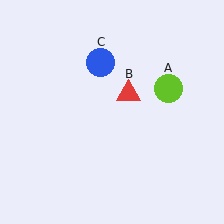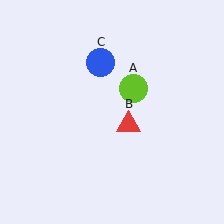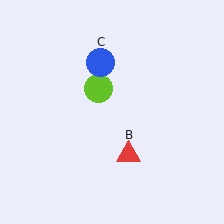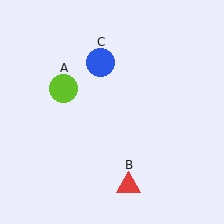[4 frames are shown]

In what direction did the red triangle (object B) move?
The red triangle (object B) moved down.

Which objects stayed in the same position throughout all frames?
Blue circle (object C) remained stationary.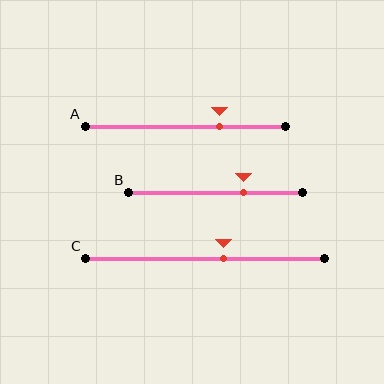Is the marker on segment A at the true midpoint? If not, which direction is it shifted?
No, the marker on segment A is shifted to the right by about 17% of the segment length.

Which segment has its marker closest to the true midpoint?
Segment C has its marker closest to the true midpoint.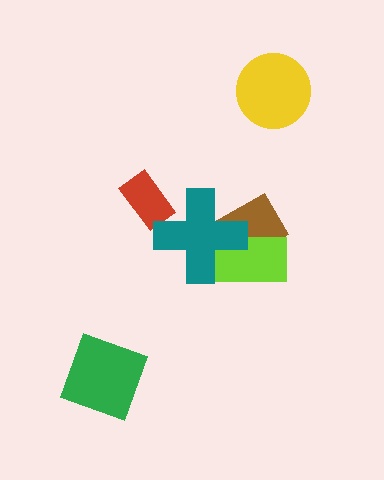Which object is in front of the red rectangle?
The teal cross is in front of the red rectangle.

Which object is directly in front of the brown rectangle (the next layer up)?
The lime rectangle is directly in front of the brown rectangle.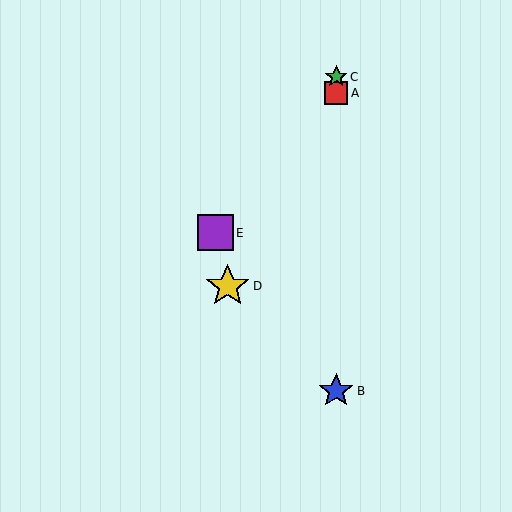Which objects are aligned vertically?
Objects A, B, C are aligned vertically.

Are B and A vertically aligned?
Yes, both are at x≈336.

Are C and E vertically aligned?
No, C is at x≈336 and E is at x≈215.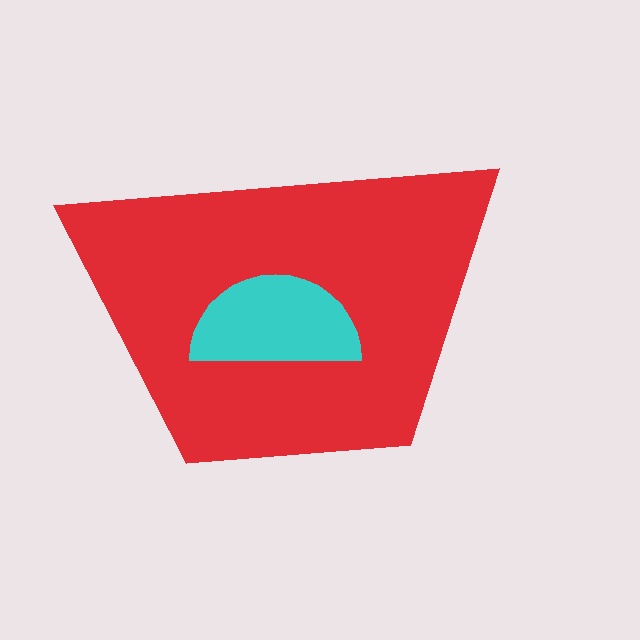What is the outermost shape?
The red trapezoid.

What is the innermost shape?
The cyan semicircle.